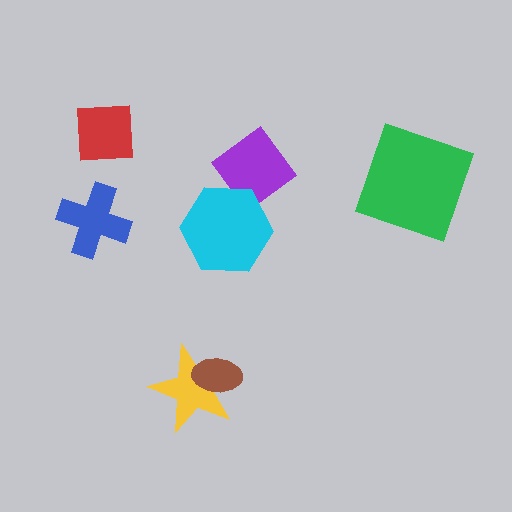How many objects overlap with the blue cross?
0 objects overlap with the blue cross.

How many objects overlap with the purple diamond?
1 object overlaps with the purple diamond.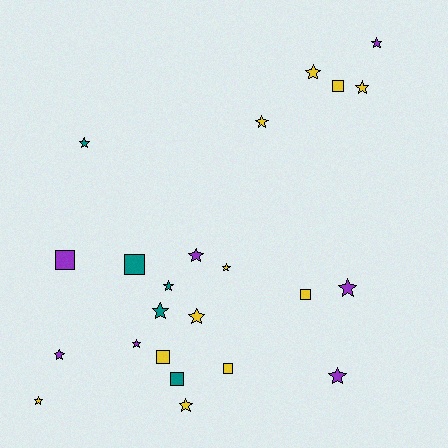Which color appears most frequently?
Yellow, with 11 objects.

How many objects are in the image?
There are 23 objects.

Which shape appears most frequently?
Star, with 16 objects.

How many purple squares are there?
There is 1 purple square.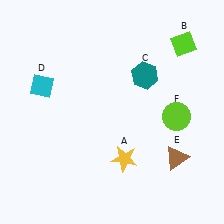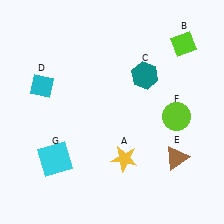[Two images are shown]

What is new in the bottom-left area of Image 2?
A cyan square (G) was added in the bottom-left area of Image 2.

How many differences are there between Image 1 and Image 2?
There is 1 difference between the two images.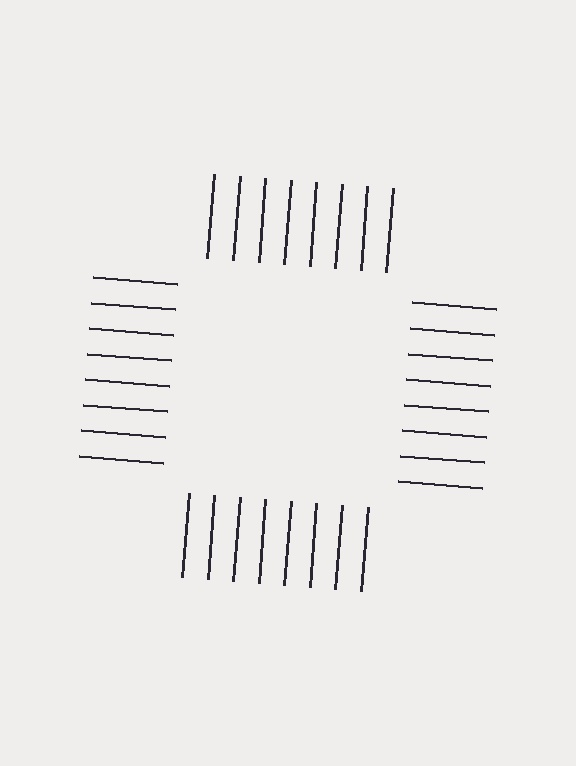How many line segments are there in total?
32 — 8 along each of the 4 edges.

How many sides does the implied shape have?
4 sides — the line-ends trace a square.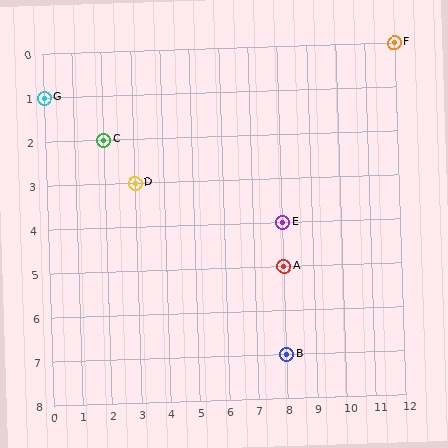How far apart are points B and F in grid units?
Points B and F are 4 columns and 7 rows apart (about 8.1 grid units diagonally).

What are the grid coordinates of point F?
Point F is at grid coordinates (12, 0).